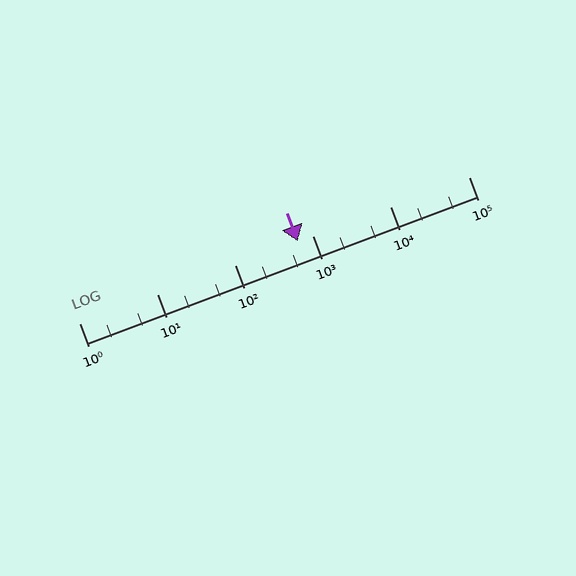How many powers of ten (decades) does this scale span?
The scale spans 5 decades, from 1 to 100000.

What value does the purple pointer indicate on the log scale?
The pointer indicates approximately 640.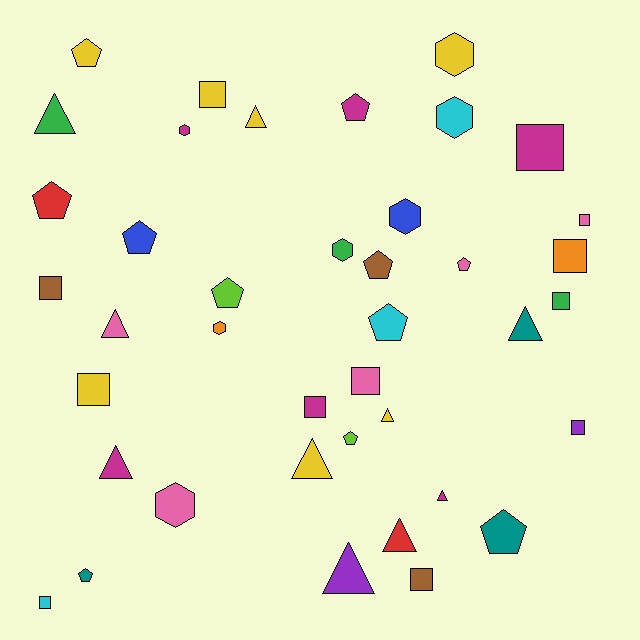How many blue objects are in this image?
There are 2 blue objects.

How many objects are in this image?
There are 40 objects.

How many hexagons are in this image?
There are 7 hexagons.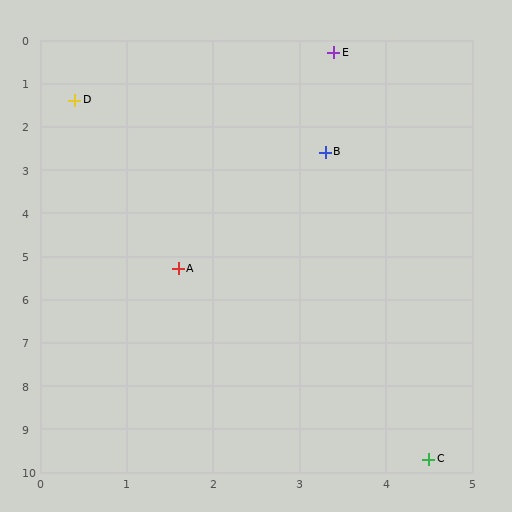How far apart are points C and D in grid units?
Points C and D are about 9.3 grid units apart.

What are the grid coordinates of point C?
Point C is at approximately (4.5, 9.7).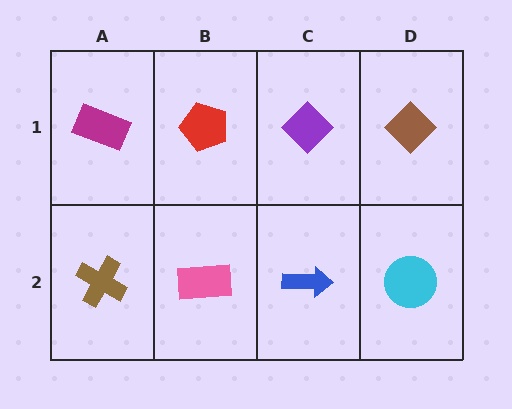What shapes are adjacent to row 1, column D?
A cyan circle (row 2, column D), a purple diamond (row 1, column C).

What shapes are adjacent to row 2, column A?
A magenta rectangle (row 1, column A), a pink rectangle (row 2, column B).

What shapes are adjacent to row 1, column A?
A brown cross (row 2, column A), a red pentagon (row 1, column B).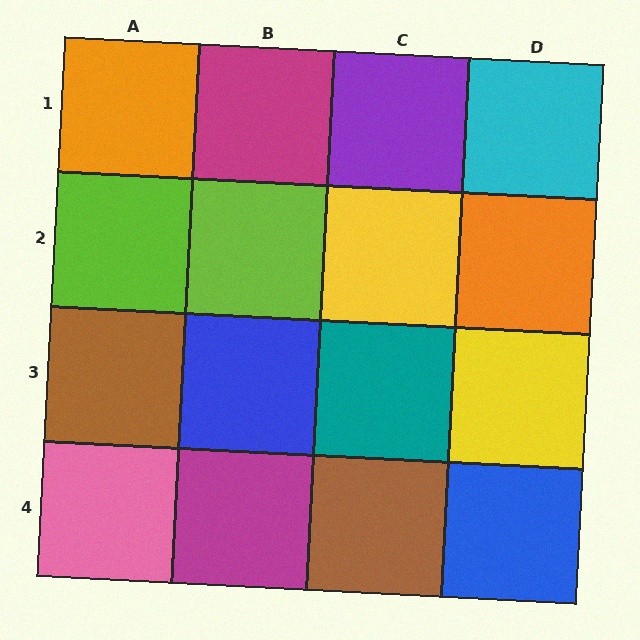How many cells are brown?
2 cells are brown.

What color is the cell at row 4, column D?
Blue.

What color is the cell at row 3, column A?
Brown.